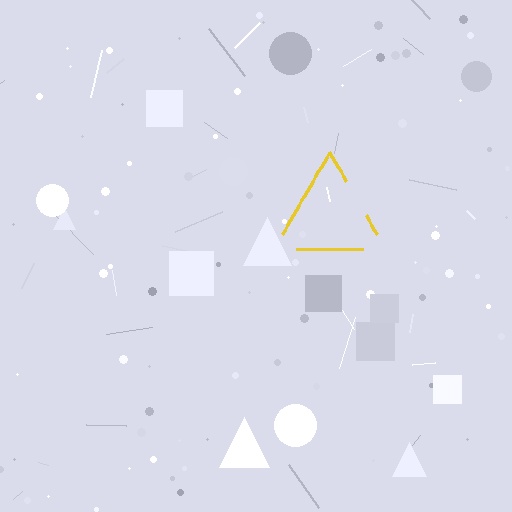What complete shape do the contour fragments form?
The contour fragments form a triangle.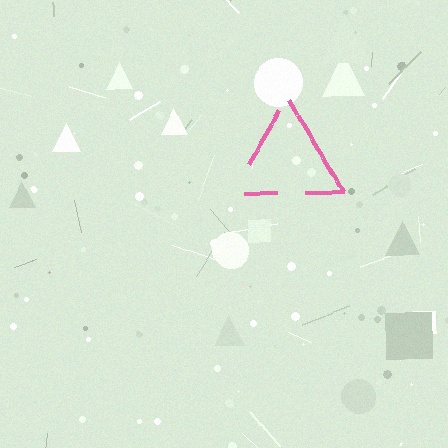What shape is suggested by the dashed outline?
The dashed outline suggests a triangle.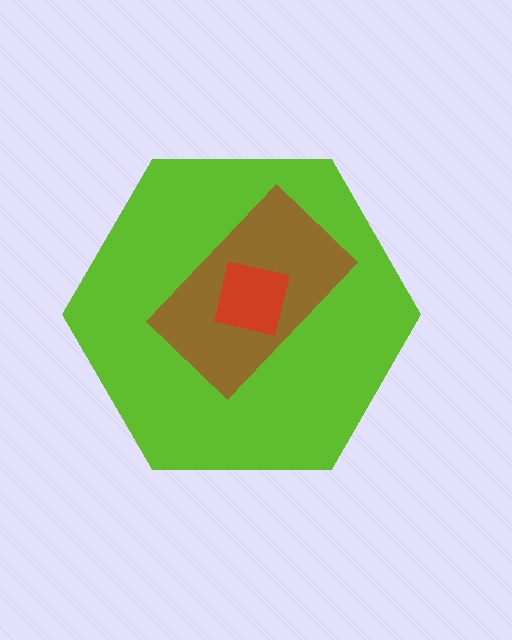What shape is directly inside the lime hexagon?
The brown rectangle.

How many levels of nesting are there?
3.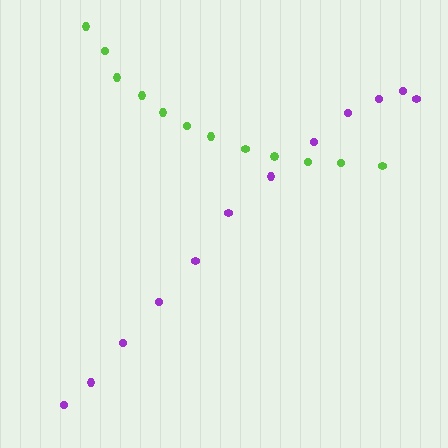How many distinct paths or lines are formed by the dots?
There are 2 distinct paths.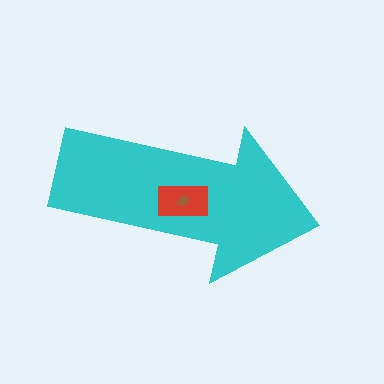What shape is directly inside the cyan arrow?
The red rectangle.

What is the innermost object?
The brown ellipse.